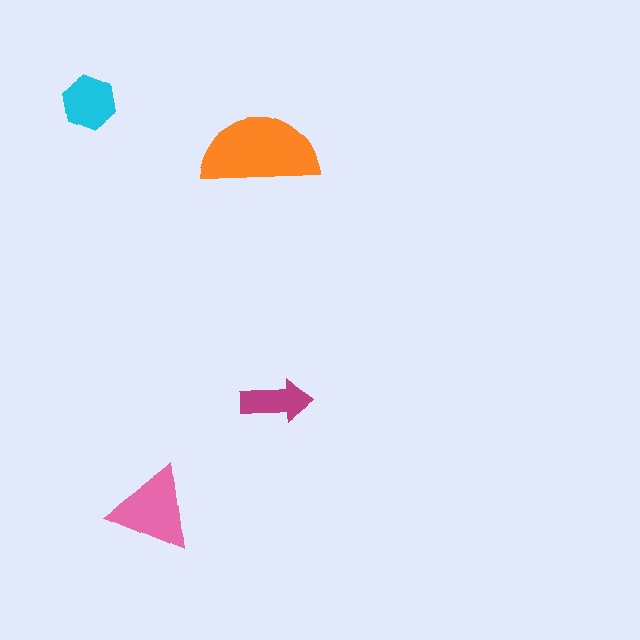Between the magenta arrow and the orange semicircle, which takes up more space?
The orange semicircle.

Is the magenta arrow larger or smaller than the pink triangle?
Smaller.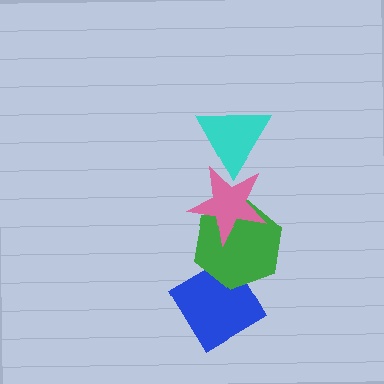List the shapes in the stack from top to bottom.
From top to bottom: the cyan triangle, the pink star, the green hexagon, the blue diamond.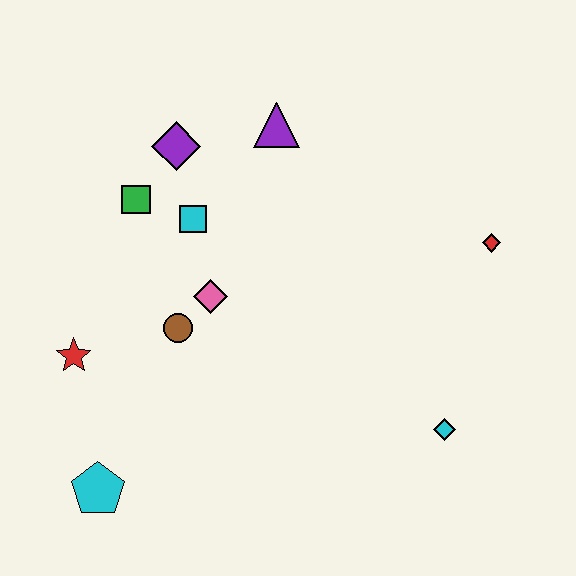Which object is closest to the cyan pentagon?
The red star is closest to the cyan pentagon.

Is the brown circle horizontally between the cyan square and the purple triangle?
No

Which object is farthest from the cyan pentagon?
The red diamond is farthest from the cyan pentagon.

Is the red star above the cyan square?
No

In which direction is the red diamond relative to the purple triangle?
The red diamond is to the right of the purple triangle.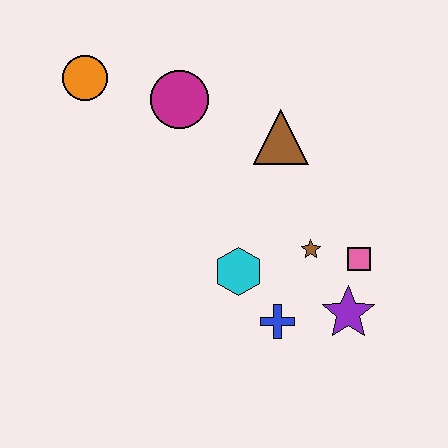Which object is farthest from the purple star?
The orange circle is farthest from the purple star.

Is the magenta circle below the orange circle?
Yes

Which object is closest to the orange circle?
The magenta circle is closest to the orange circle.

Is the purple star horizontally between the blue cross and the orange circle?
No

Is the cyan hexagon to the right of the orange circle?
Yes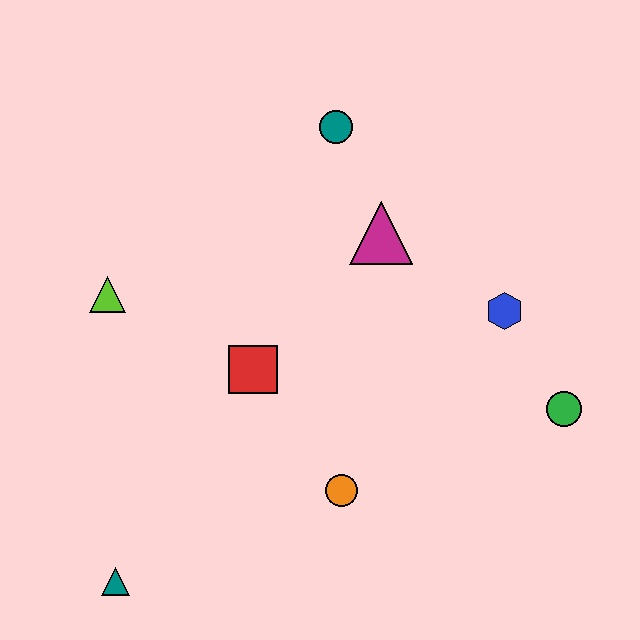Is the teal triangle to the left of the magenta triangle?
Yes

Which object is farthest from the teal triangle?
The teal circle is farthest from the teal triangle.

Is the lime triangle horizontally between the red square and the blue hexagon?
No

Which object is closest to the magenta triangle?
The teal circle is closest to the magenta triangle.